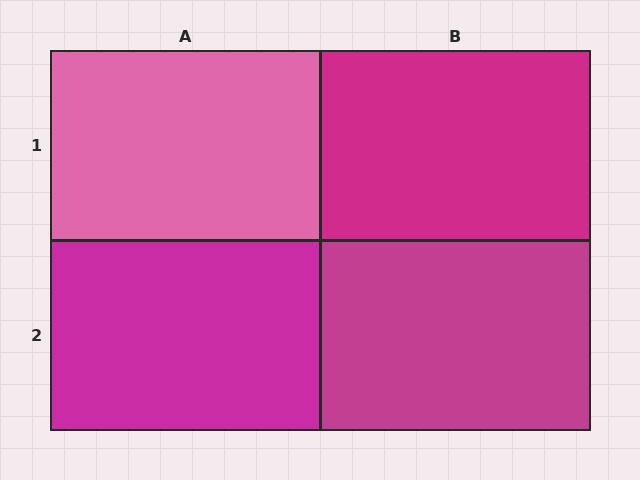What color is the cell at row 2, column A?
Magenta.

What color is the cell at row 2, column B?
Magenta.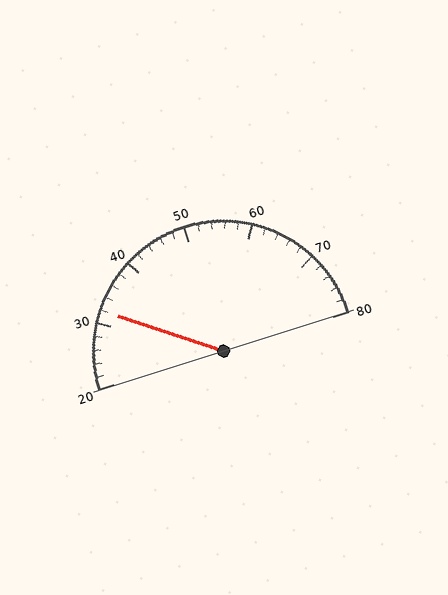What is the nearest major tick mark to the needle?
The nearest major tick mark is 30.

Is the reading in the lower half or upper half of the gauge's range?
The reading is in the lower half of the range (20 to 80).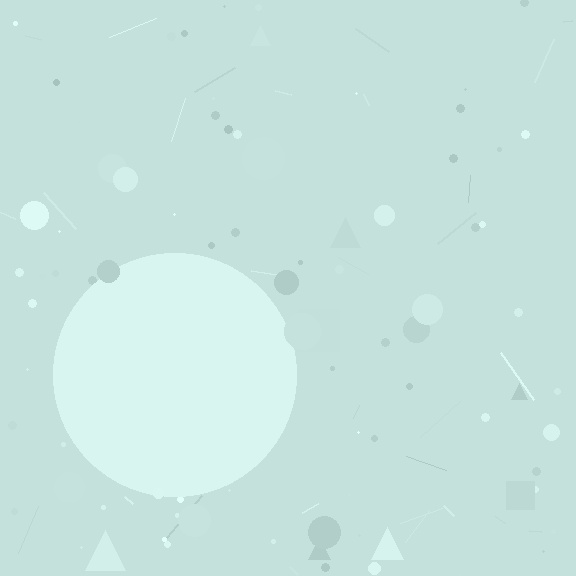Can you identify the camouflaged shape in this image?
The camouflaged shape is a circle.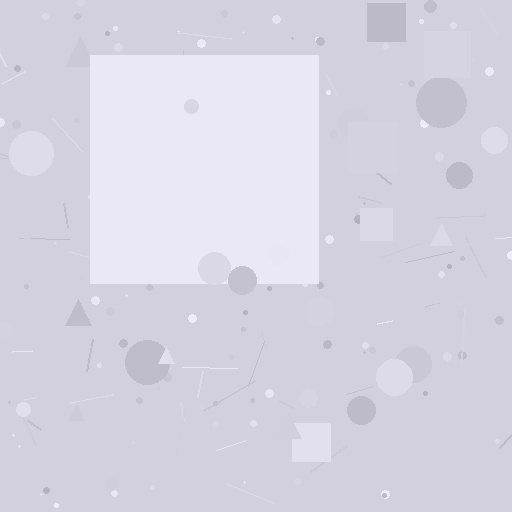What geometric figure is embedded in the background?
A square is embedded in the background.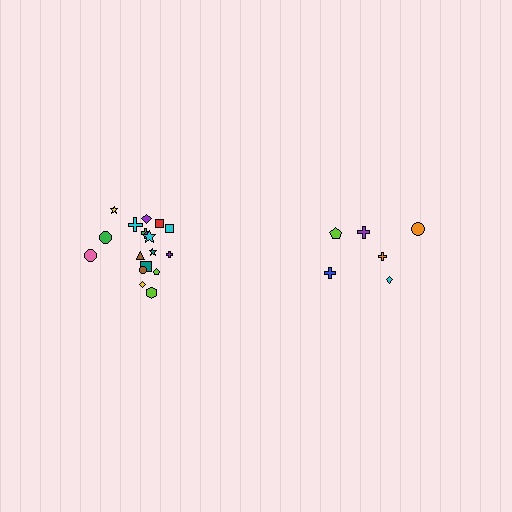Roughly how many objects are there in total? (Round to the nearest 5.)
Roughly 25 objects in total.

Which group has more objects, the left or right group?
The left group.